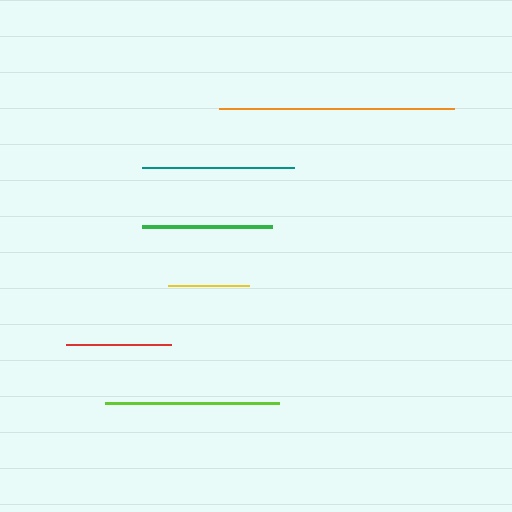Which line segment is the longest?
The orange line is the longest at approximately 235 pixels.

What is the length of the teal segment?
The teal segment is approximately 152 pixels long.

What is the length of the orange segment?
The orange segment is approximately 235 pixels long.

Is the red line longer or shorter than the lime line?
The lime line is longer than the red line.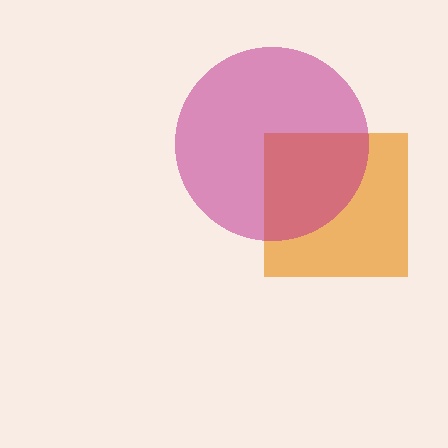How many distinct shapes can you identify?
There are 2 distinct shapes: an orange square, a magenta circle.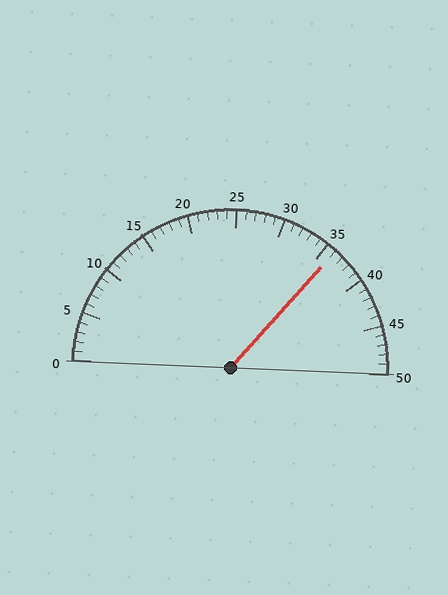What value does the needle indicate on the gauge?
The needle indicates approximately 36.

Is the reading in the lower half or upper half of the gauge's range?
The reading is in the upper half of the range (0 to 50).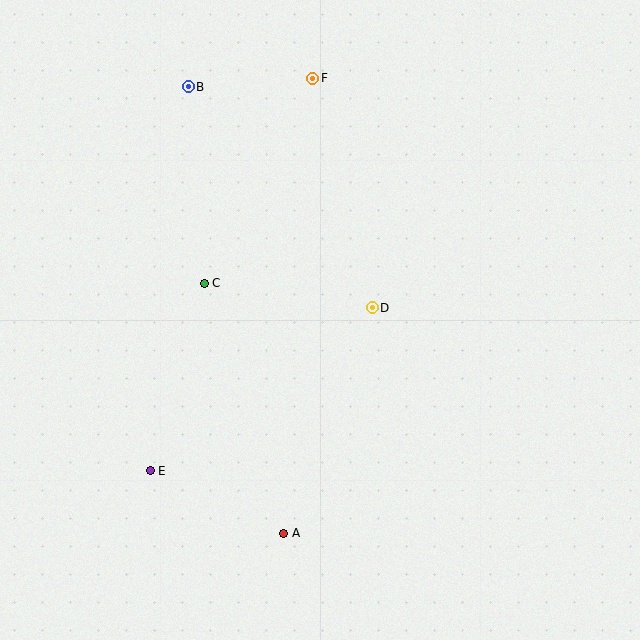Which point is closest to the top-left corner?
Point B is closest to the top-left corner.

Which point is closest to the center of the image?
Point D at (372, 308) is closest to the center.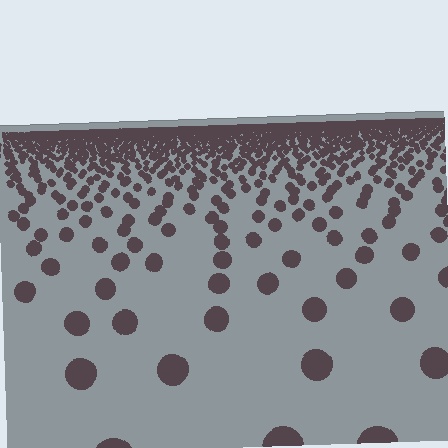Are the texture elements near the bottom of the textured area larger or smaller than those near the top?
Larger. Near the bottom, elements are closer to the viewer and appear at a bigger on-screen size.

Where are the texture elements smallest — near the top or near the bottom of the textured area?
Near the top.